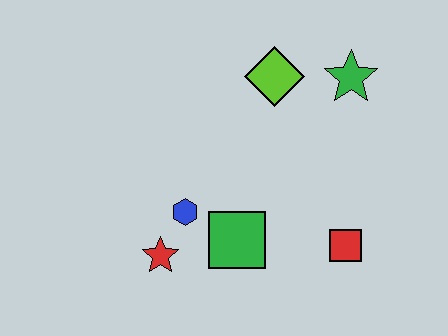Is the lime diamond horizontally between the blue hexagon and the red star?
No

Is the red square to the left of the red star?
No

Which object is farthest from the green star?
The red star is farthest from the green star.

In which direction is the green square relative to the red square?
The green square is to the left of the red square.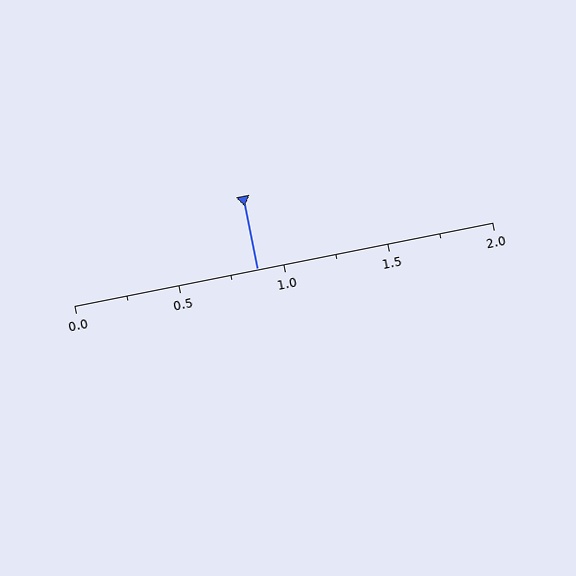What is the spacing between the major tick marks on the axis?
The major ticks are spaced 0.5 apart.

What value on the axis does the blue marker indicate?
The marker indicates approximately 0.88.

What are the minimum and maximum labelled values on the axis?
The axis runs from 0.0 to 2.0.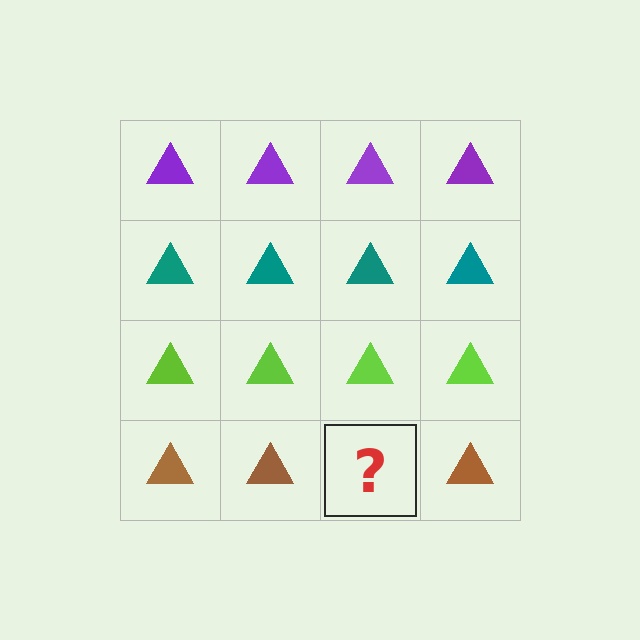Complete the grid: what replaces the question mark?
The question mark should be replaced with a brown triangle.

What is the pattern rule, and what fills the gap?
The rule is that each row has a consistent color. The gap should be filled with a brown triangle.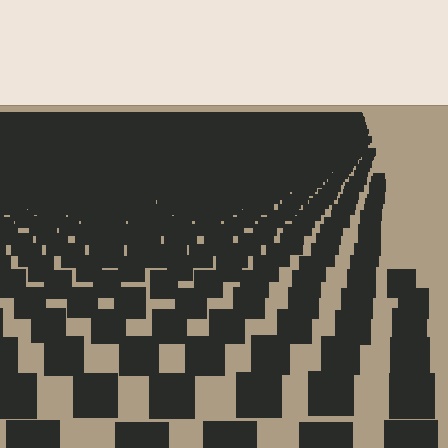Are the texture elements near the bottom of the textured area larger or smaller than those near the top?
Larger. Near the bottom, elements are closer to the viewer and appear at a bigger on-screen size.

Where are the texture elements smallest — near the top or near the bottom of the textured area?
Near the top.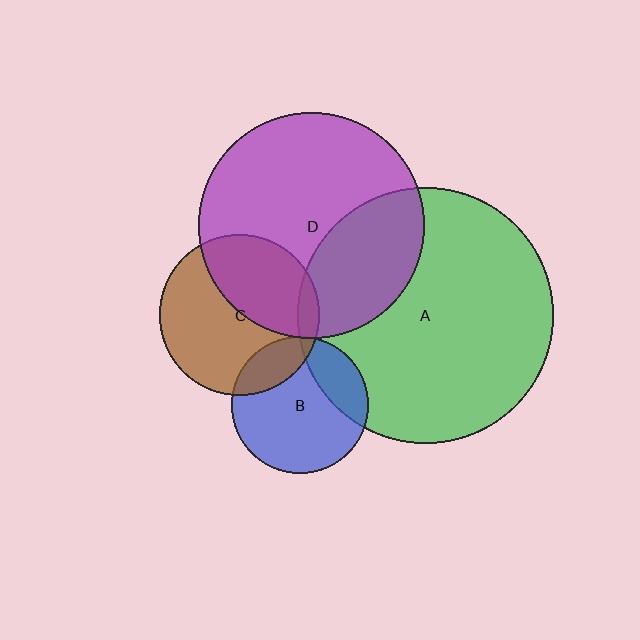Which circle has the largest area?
Circle A (green).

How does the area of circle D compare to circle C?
Approximately 2.0 times.